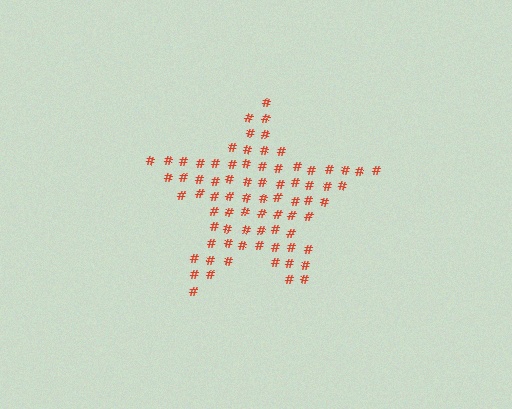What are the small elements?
The small elements are hash symbols.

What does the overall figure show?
The overall figure shows a star.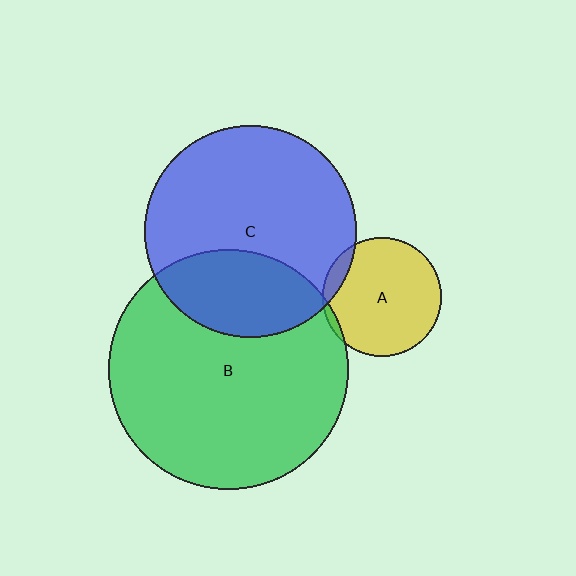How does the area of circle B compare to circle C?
Approximately 1.3 times.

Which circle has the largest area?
Circle B (green).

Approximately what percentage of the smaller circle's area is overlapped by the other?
Approximately 10%.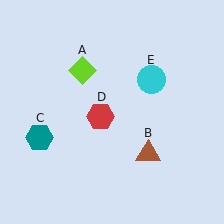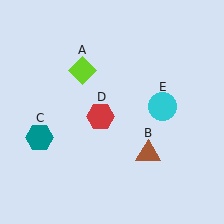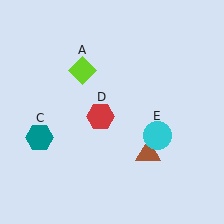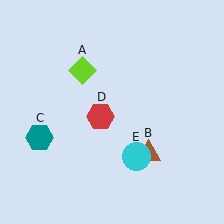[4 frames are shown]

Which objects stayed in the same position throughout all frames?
Lime diamond (object A) and brown triangle (object B) and teal hexagon (object C) and red hexagon (object D) remained stationary.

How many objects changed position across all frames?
1 object changed position: cyan circle (object E).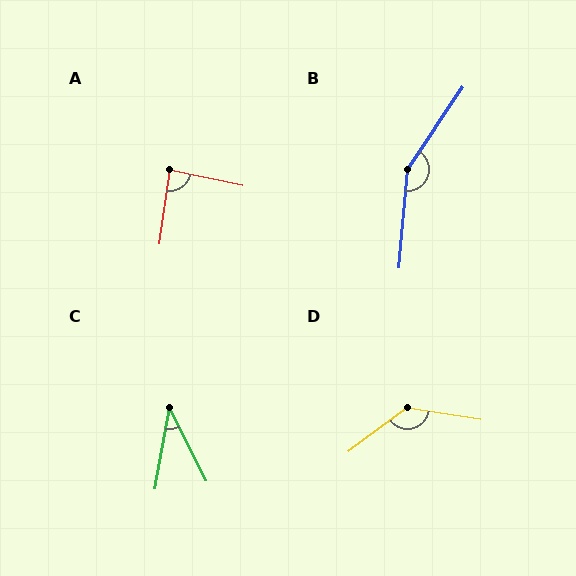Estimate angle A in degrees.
Approximately 86 degrees.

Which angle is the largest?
B, at approximately 151 degrees.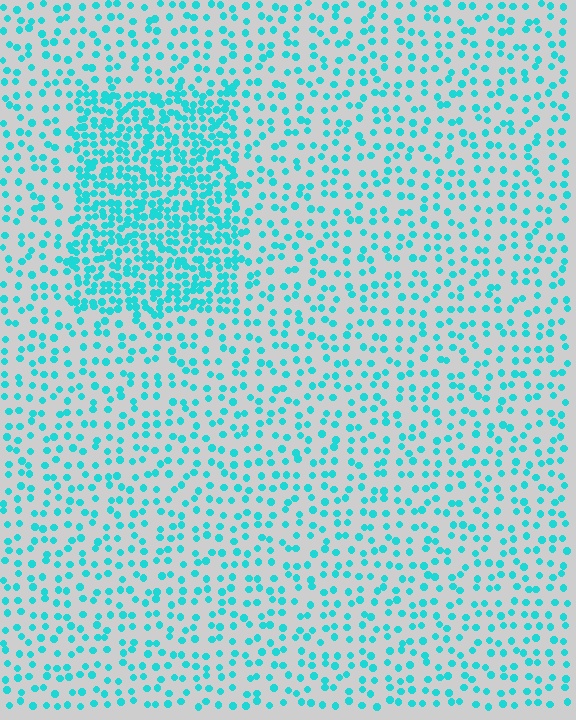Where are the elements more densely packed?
The elements are more densely packed inside the rectangle boundary.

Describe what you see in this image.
The image contains small cyan elements arranged at two different densities. A rectangle-shaped region is visible where the elements are more densely packed than the surrounding area.